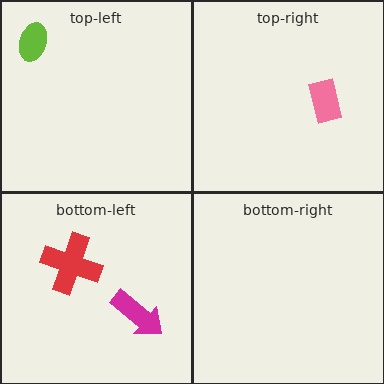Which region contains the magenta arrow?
The bottom-left region.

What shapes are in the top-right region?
The pink rectangle.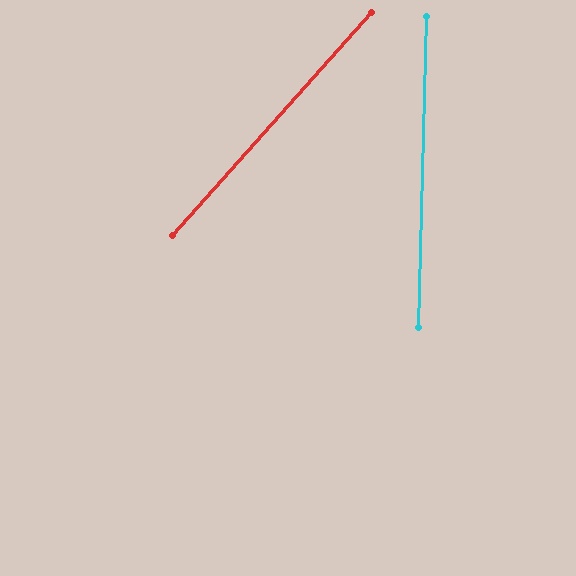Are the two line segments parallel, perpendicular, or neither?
Neither parallel nor perpendicular — they differ by about 40°.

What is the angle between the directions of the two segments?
Approximately 40 degrees.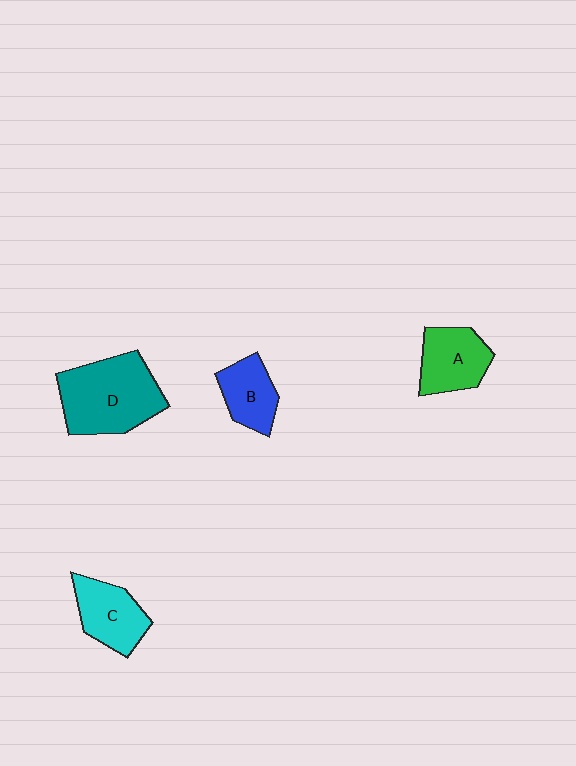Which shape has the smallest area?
Shape B (blue).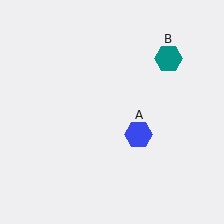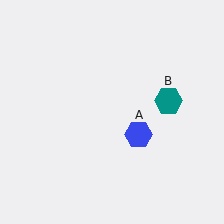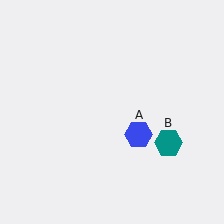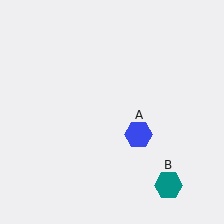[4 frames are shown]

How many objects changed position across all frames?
1 object changed position: teal hexagon (object B).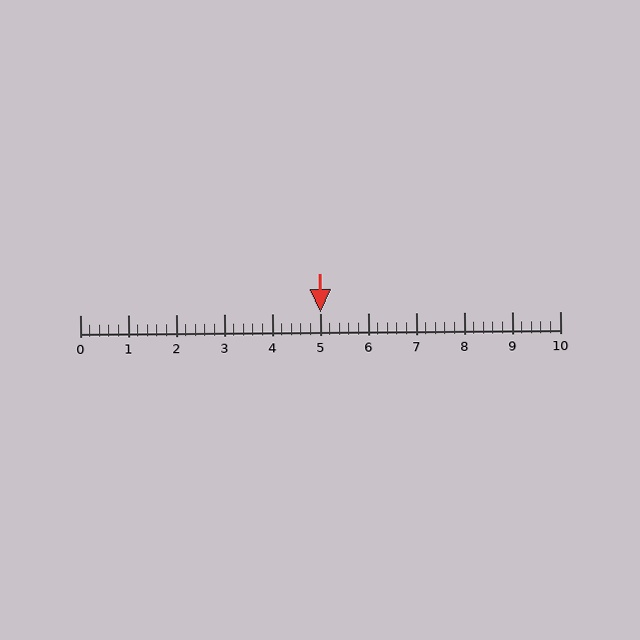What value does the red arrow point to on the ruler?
The red arrow points to approximately 5.0.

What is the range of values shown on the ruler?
The ruler shows values from 0 to 10.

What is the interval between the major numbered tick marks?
The major tick marks are spaced 1 units apart.